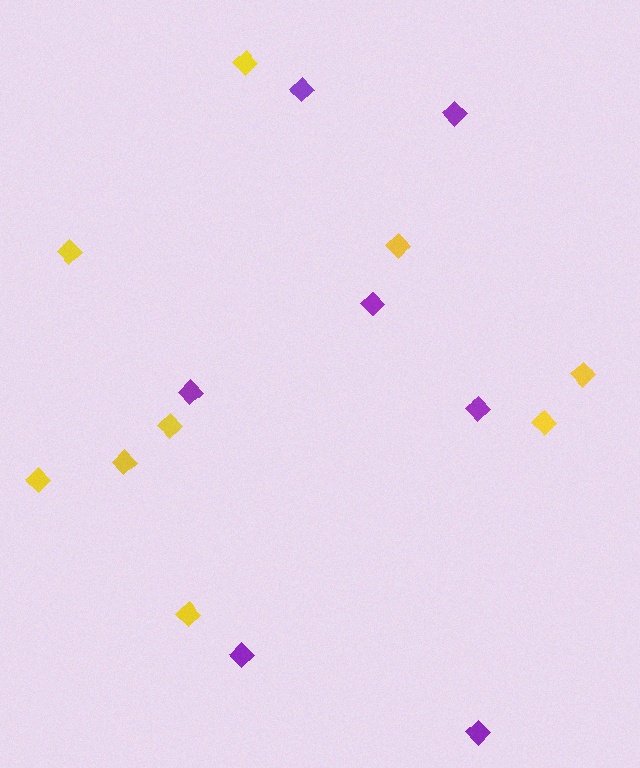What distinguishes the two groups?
There are 2 groups: one group of purple diamonds (7) and one group of yellow diamonds (9).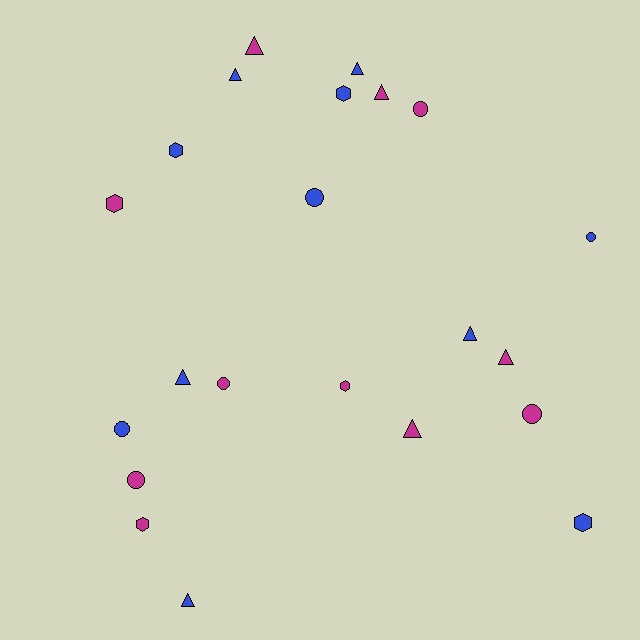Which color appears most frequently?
Blue, with 11 objects.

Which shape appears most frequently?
Triangle, with 9 objects.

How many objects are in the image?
There are 22 objects.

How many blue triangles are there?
There are 5 blue triangles.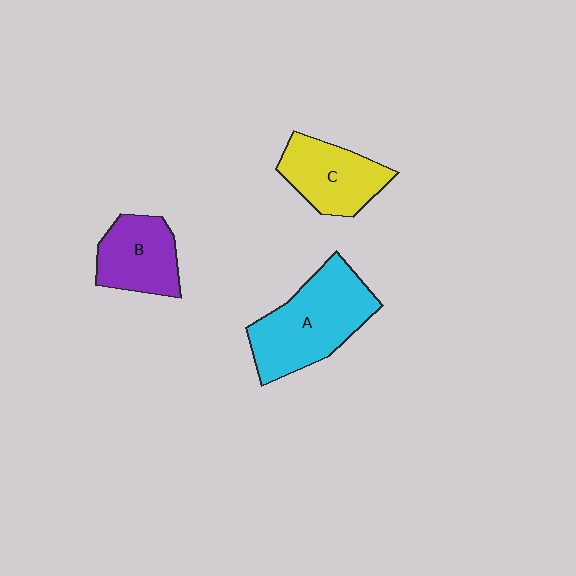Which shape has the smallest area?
Shape B (purple).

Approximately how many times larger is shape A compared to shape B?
Approximately 1.6 times.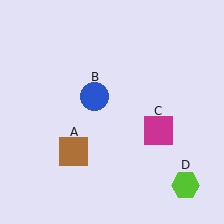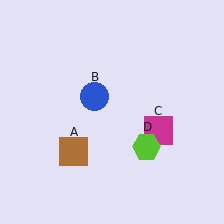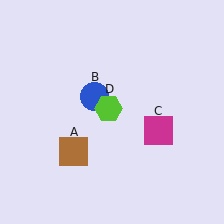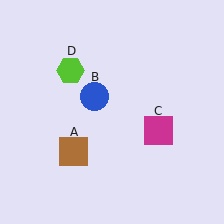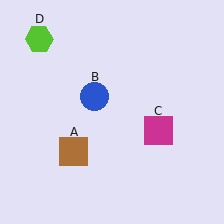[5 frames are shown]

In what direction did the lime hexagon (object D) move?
The lime hexagon (object D) moved up and to the left.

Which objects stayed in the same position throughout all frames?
Brown square (object A) and blue circle (object B) and magenta square (object C) remained stationary.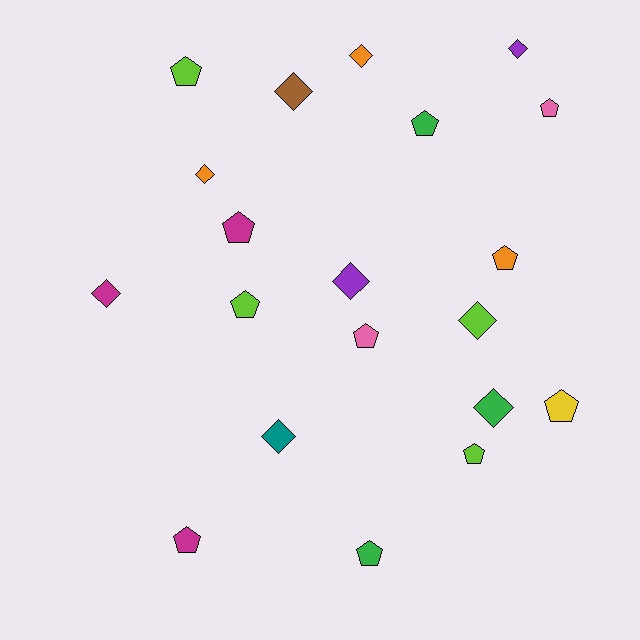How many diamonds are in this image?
There are 9 diamonds.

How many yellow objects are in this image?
There is 1 yellow object.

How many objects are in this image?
There are 20 objects.